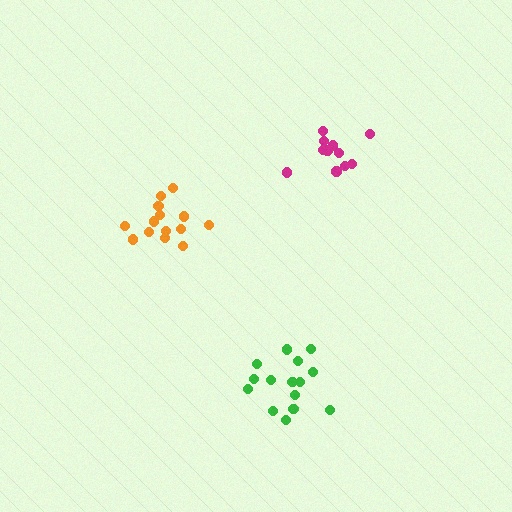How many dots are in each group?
Group 1: 14 dots, Group 2: 11 dots, Group 3: 15 dots (40 total).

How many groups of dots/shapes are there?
There are 3 groups.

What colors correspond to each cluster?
The clusters are colored: orange, magenta, green.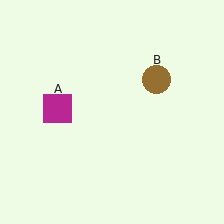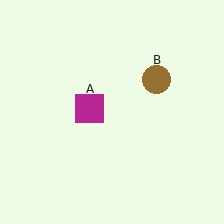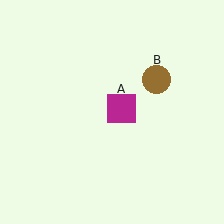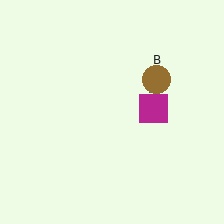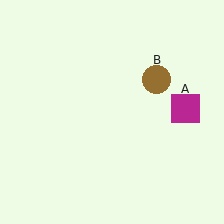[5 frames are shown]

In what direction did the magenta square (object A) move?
The magenta square (object A) moved right.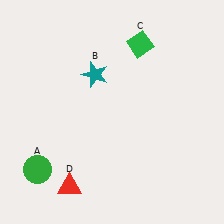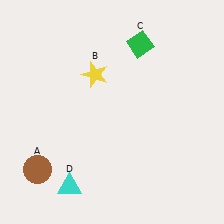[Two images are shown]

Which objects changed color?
A changed from green to brown. B changed from teal to yellow. D changed from red to cyan.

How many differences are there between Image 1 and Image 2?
There are 3 differences between the two images.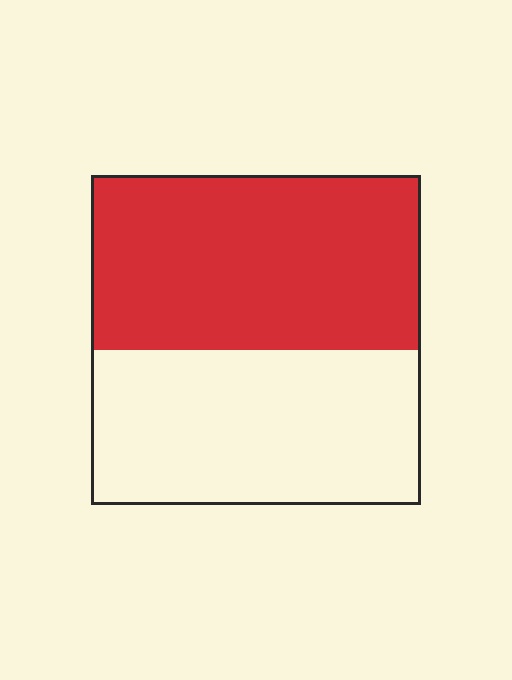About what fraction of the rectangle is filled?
About one half (1/2).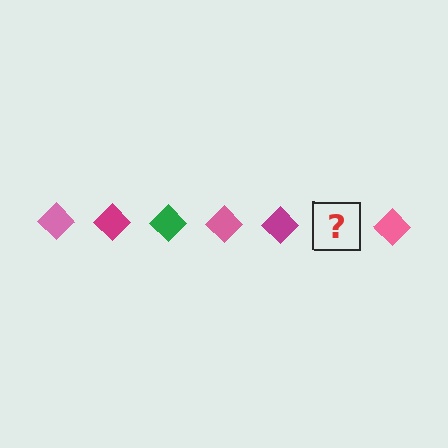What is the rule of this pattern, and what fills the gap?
The rule is that the pattern cycles through pink, magenta, green diamonds. The gap should be filled with a green diamond.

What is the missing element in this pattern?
The missing element is a green diamond.